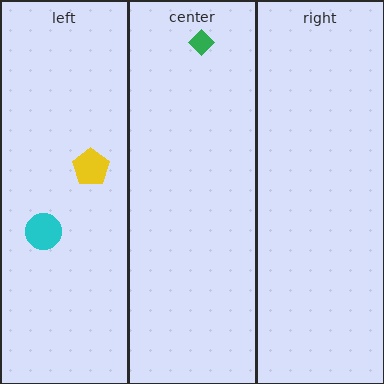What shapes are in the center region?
The green diamond.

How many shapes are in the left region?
2.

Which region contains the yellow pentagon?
The left region.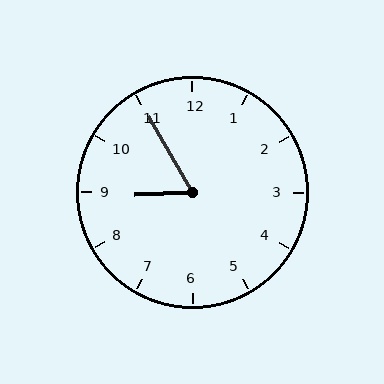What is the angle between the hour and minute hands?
Approximately 62 degrees.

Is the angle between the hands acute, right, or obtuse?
It is acute.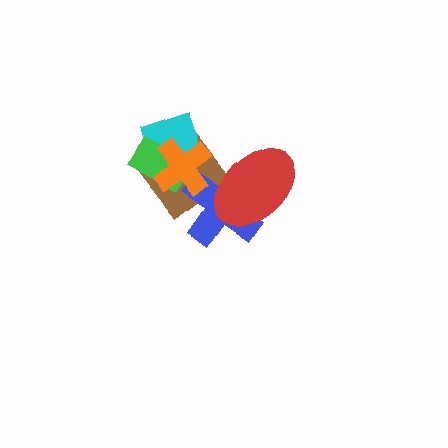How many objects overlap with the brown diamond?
5 objects overlap with the brown diamond.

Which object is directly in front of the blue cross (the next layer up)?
The orange cross is directly in front of the blue cross.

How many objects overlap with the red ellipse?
2 objects overlap with the red ellipse.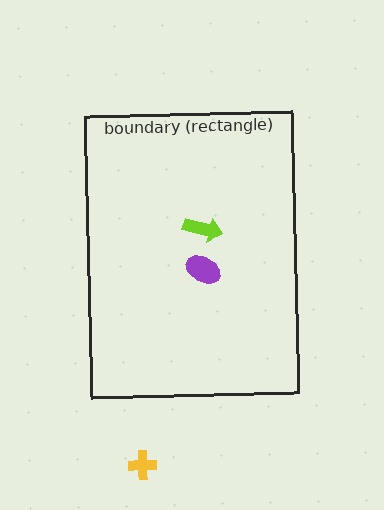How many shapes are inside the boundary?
2 inside, 1 outside.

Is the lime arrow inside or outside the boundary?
Inside.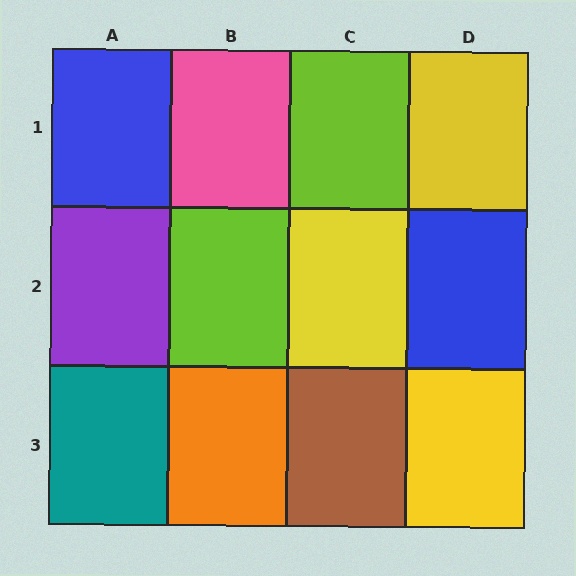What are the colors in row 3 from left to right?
Teal, orange, brown, yellow.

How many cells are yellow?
3 cells are yellow.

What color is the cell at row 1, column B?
Pink.